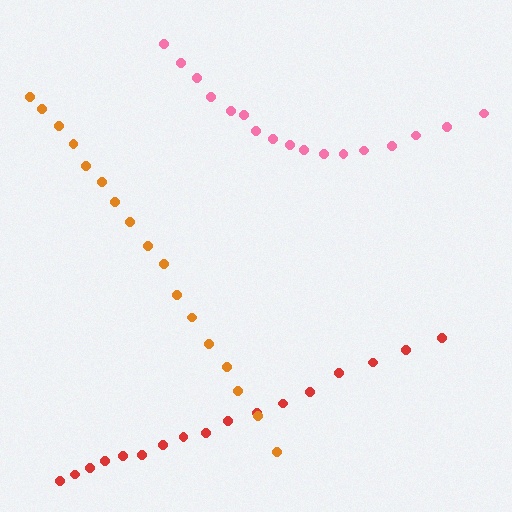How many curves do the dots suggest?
There are 3 distinct paths.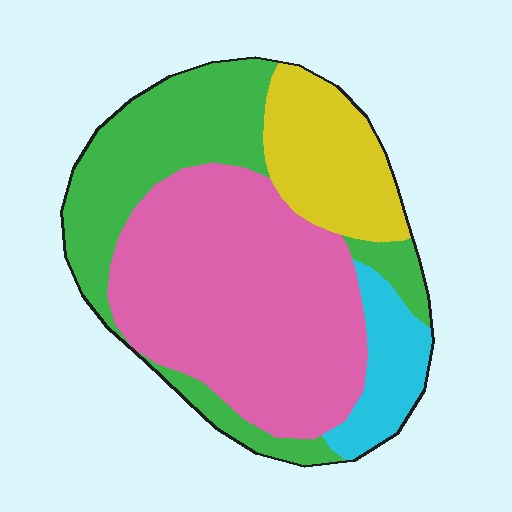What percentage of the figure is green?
Green covers roughly 30% of the figure.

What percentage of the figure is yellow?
Yellow takes up about one sixth (1/6) of the figure.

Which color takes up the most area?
Pink, at roughly 45%.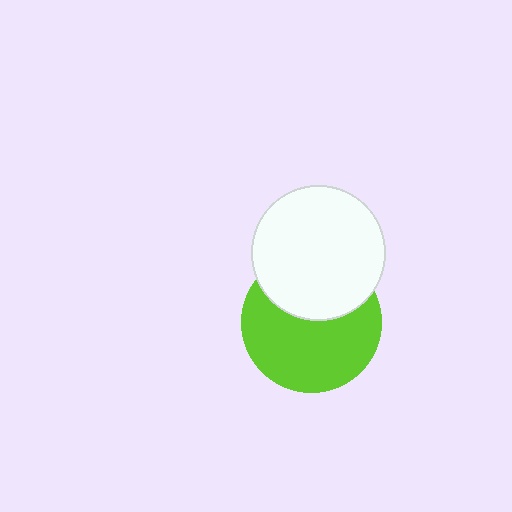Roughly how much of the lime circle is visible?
About half of it is visible (roughly 63%).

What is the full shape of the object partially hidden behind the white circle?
The partially hidden object is a lime circle.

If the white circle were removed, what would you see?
You would see the complete lime circle.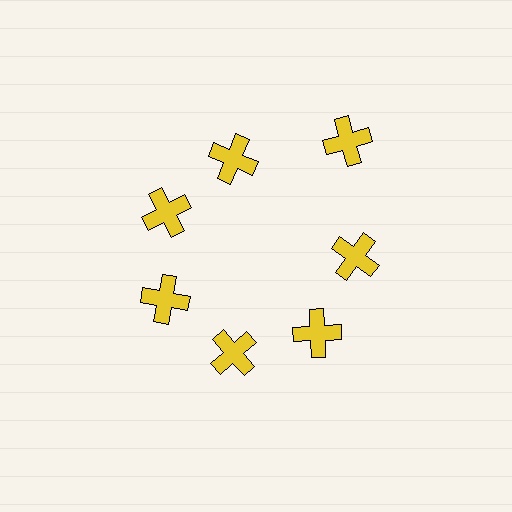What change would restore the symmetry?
The symmetry would be restored by moving it inward, back onto the ring so that all 7 crosses sit at equal angles and equal distance from the center.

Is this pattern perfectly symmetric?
No. The 7 yellow crosses are arranged in a ring, but one element near the 1 o'clock position is pushed outward from the center, breaking the 7-fold rotational symmetry.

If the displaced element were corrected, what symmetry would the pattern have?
It would have 7-fold rotational symmetry — the pattern would map onto itself every 51 degrees.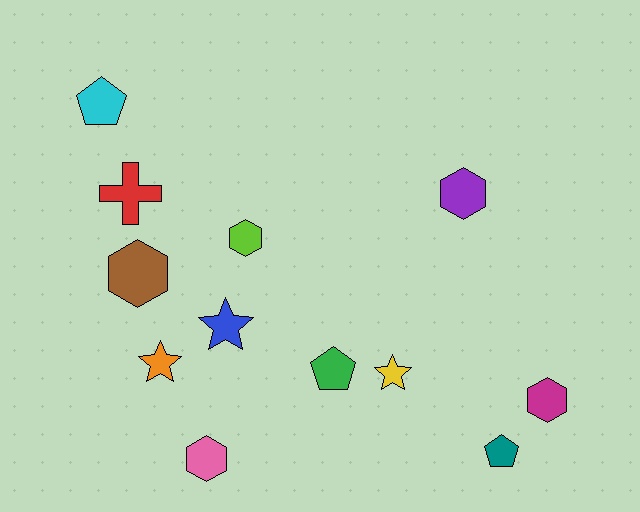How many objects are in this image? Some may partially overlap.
There are 12 objects.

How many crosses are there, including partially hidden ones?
There is 1 cross.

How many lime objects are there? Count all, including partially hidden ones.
There is 1 lime object.